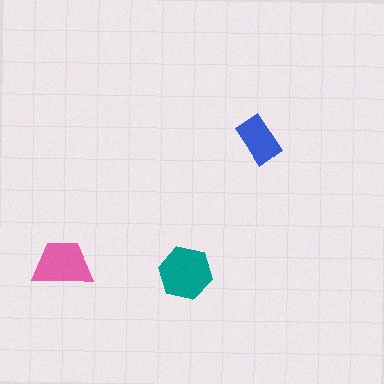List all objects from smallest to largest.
The blue rectangle, the pink trapezoid, the teal hexagon.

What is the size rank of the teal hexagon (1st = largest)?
1st.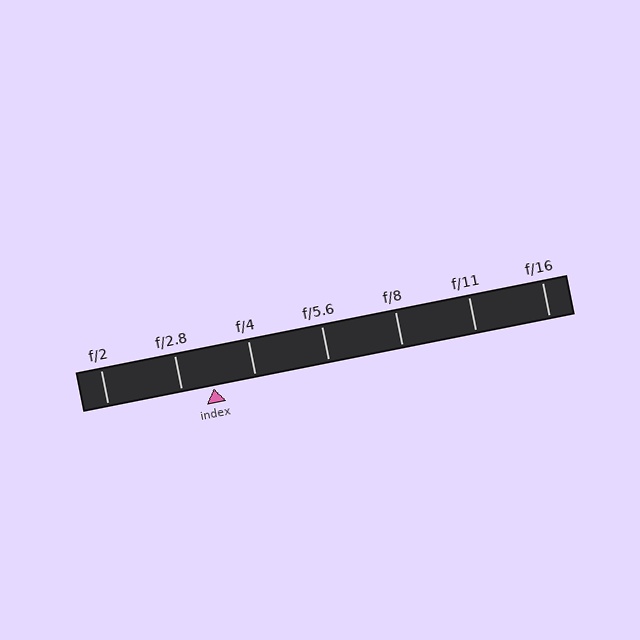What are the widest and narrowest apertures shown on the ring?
The widest aperture shown is f/2 and the narrowest is f/16.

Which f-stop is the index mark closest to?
The index mark is closest to f/2.8.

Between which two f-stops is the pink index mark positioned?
The index mark is between f/2.8 and f/4.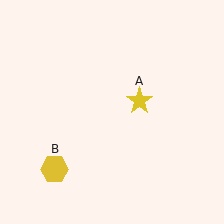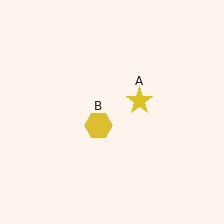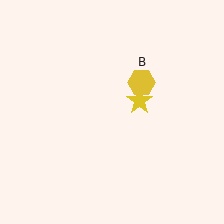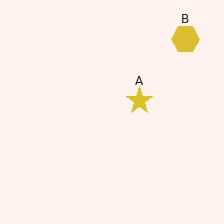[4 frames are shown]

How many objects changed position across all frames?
1 object changed position: yellow hexagon (object B).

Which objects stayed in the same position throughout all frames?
Yellow star (object A) remained stationary.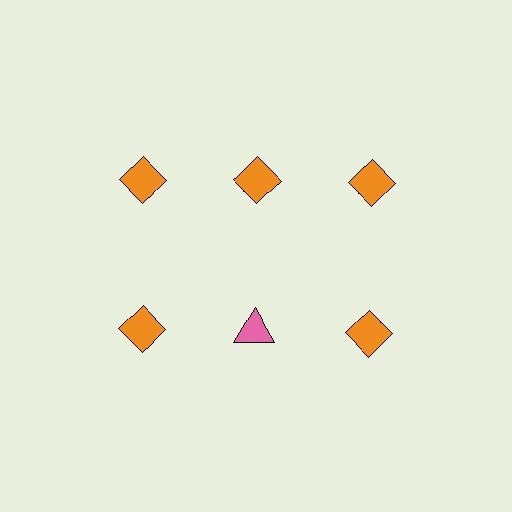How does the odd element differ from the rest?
It differs in both color (pink instead of orange) and shape (triangle instead of diamond).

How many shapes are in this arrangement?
There are 6 shapes arranged in a grid pattern.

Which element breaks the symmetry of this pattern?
The pink triangle in the second row, second from left column breaks the symmetry. All other shapes are orange diamonds.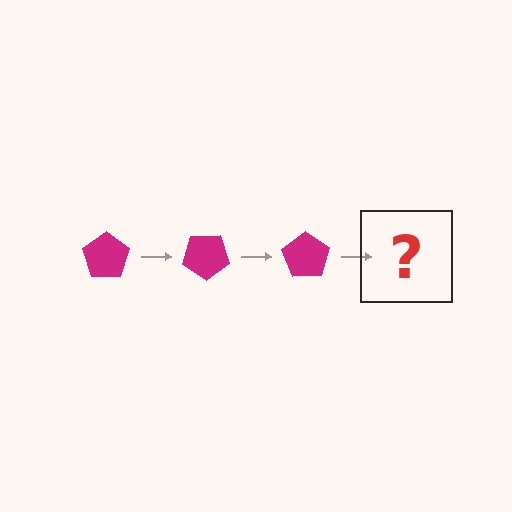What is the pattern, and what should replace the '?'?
The pattern is that the pentagon rotates 35 degrees each step. The '?' should be a magenta pentagon rotated 105 degrees.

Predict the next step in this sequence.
The next step is a magenta pentagon rotated 105 degrees.